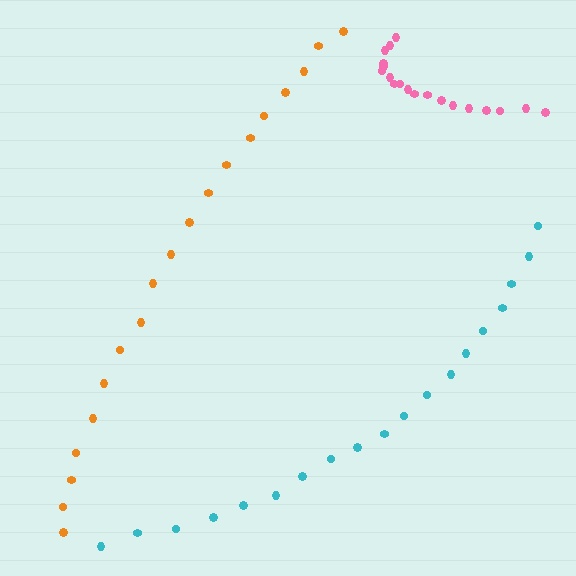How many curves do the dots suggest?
There are 3 distinct paths.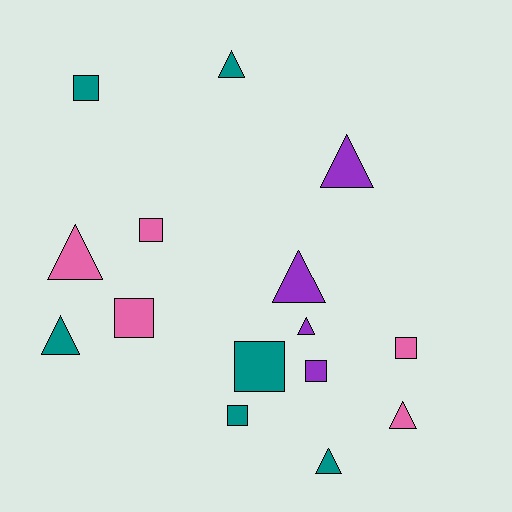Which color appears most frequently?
Teal, with 6 objects.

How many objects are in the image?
There are 15 objects.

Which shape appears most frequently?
Triangle, with 8 objects.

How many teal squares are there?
There are 3 teal squares.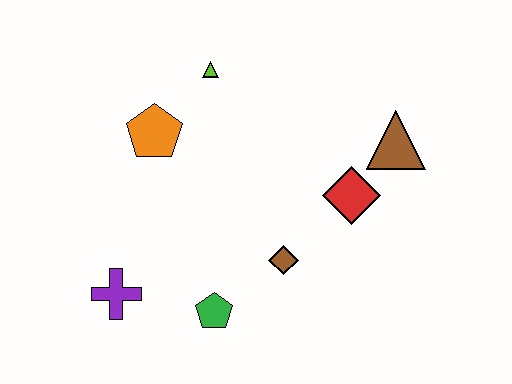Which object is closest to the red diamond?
The brown triangle is closest to the red diamond.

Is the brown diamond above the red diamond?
No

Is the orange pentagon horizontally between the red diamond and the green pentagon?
No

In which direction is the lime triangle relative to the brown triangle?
The lime triangle is to the left of the brown triangle.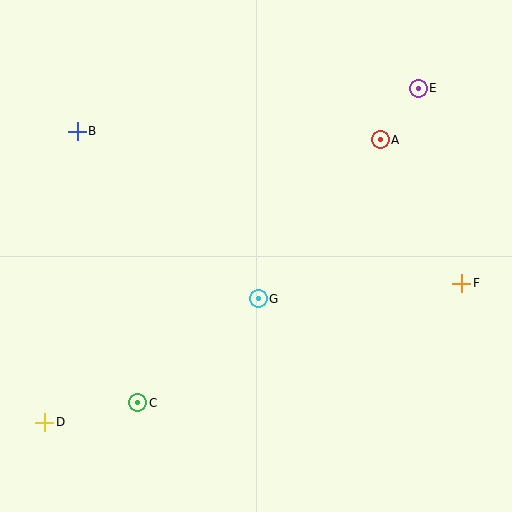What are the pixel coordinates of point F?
Point F is at (462, 283).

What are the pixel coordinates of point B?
Point B is at (77, 131).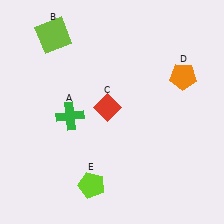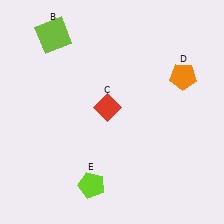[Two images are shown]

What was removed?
The green cross (A) was removed in Image 2.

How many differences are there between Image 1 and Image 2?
There is 1 difference between the two images.